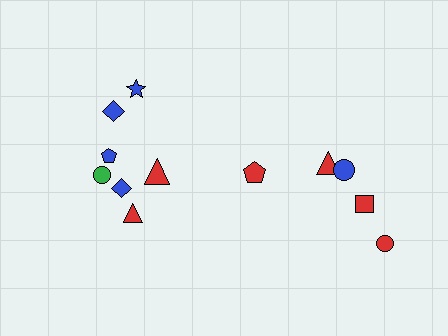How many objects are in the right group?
There are 5 objects.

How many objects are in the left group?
There are 7 objects.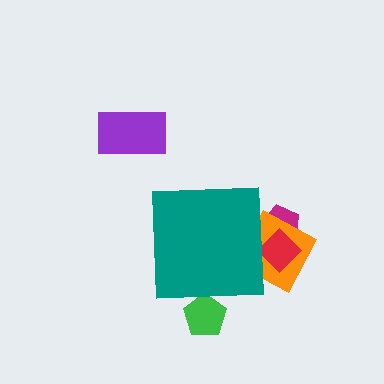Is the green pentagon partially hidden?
Yes, the green pentagon is partially hidden behind the teal square.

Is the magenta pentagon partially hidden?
Yes, the magenta pentagon is partially hidden behind the teal square.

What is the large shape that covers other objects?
A teal square.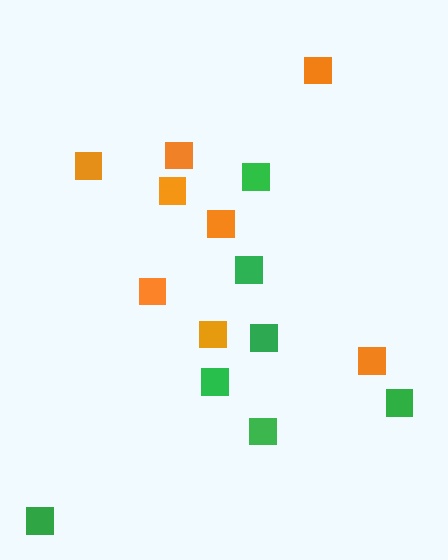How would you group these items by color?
There are 2 groups: one group of orange squares (8) and one group of green squares (7).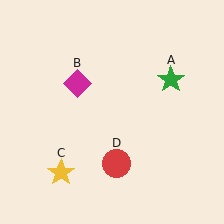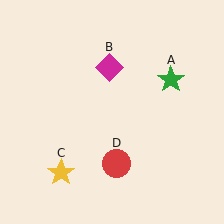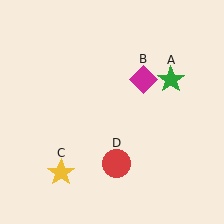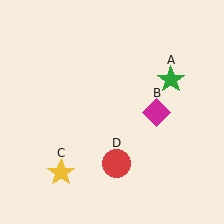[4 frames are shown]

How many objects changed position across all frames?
1 object changed position: magenta diamond (object B).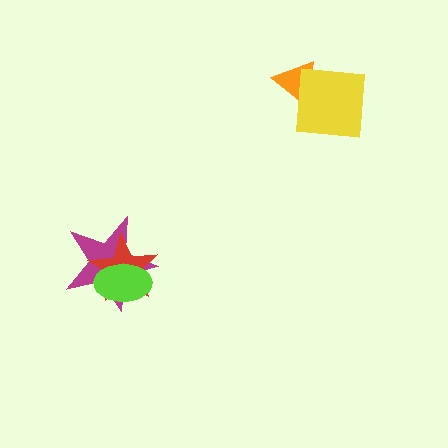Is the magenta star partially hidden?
Yes, it is partially covered by another shape.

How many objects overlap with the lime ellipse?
2 objects overlap with the lime ellipse.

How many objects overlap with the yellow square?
1 object overlaps with the yellow square.